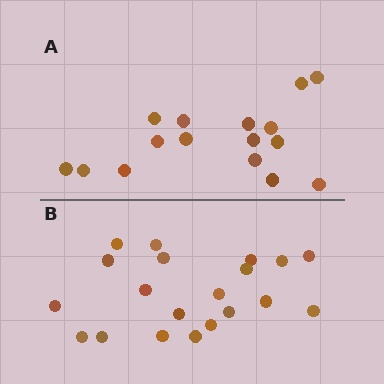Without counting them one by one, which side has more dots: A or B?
Region B (the bottom region) has more dots.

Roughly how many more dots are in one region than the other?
Region B has about 4 more dots than region A.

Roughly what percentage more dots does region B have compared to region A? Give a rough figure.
About 25% more.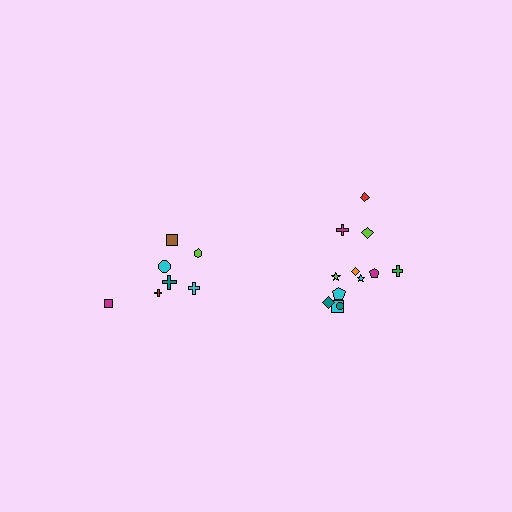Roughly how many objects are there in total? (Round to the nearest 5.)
Roughly 20 objects in total.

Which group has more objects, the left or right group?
The right group.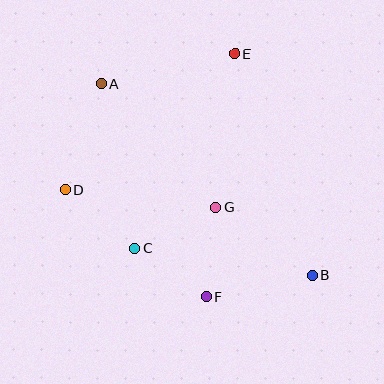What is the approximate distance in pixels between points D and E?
The distance between D and E is approximately 217 pixels.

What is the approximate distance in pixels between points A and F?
The distance between A and F is approximately 238 pixels.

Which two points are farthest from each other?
Points A and B are farthest from each other.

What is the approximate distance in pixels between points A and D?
The distance between A and D is approximately 112 pixels.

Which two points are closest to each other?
Points C and F are closest to each other.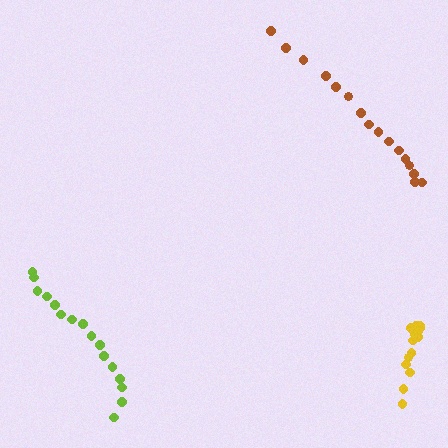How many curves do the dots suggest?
There are 3 distinct paths.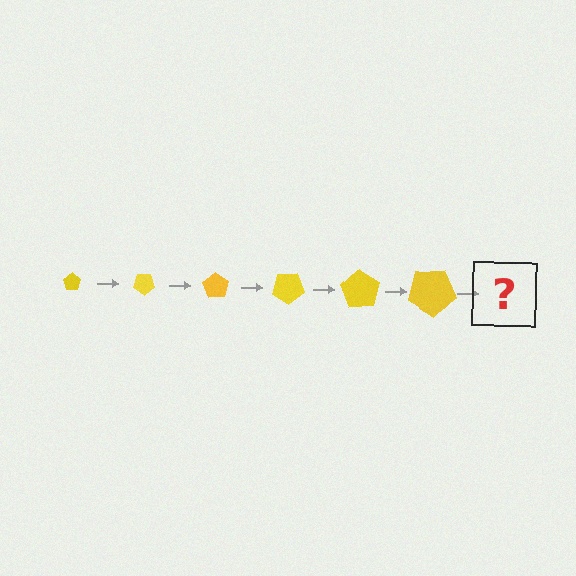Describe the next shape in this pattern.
It should be a pentagon, larger than the previous one and rotated 210 degrees from the start.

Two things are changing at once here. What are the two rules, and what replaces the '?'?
The two rules are that the pentagon grows larger each step and it rotates 35 degrees each step. The '?' should be a pentagon, larger than the previous one and rotated 210 degrees from the start.